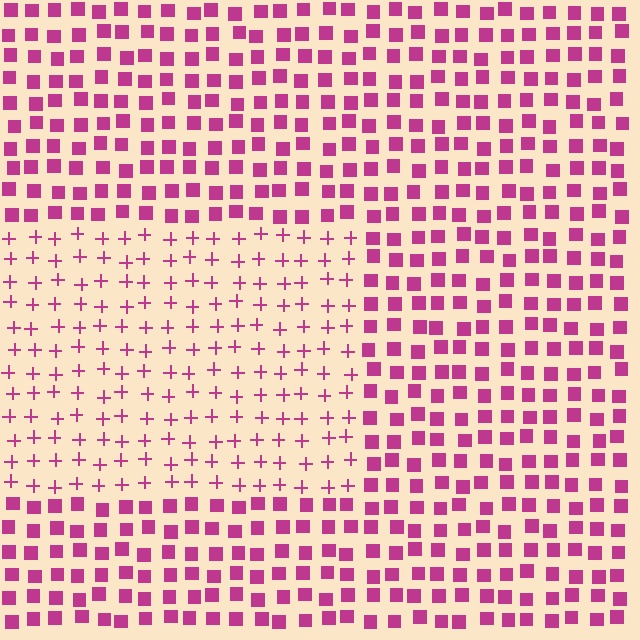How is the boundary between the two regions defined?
The boundary is defined by a change in element shape: plus signs inside vs. squares outside. All elements share the same color and spacing.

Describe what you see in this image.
The image is filled with small magenta elements arranged in a uniform grid. A rectangle-shaped region contains plus signs, while the surrounding area contains squares. The boundary is defined purely by the change in element shape.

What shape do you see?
I see a rectangle.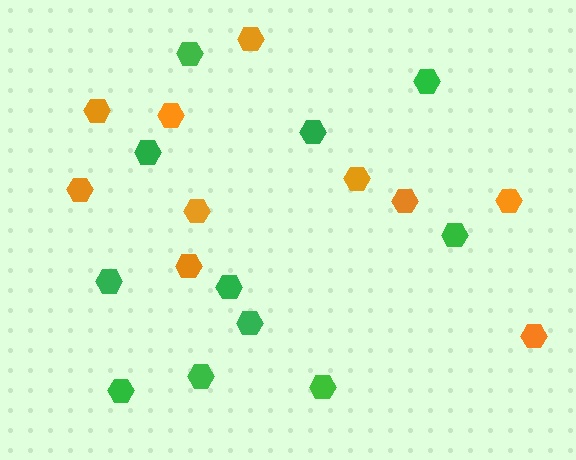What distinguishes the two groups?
There are 2 groups: one group of green hexagons (11) and one group of orange hexagons (10).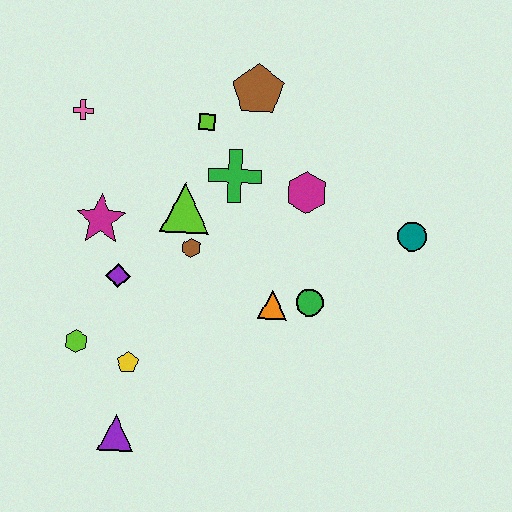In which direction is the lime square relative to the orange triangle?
The lime square is above the orange triangle.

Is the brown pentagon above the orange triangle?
Yes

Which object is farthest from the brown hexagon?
The teal circle is farthest from the brown hexagon.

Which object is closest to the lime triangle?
The brown hexagon is closest to the lime triangle.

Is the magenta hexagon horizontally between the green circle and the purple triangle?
Yes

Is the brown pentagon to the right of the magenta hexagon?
No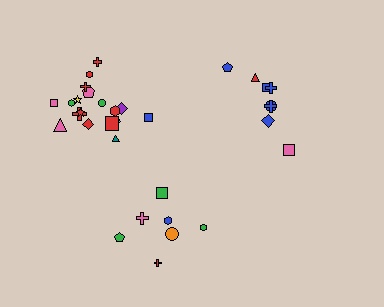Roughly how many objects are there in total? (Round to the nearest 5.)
Roughly 35 objects in total.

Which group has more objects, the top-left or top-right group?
The top-left group.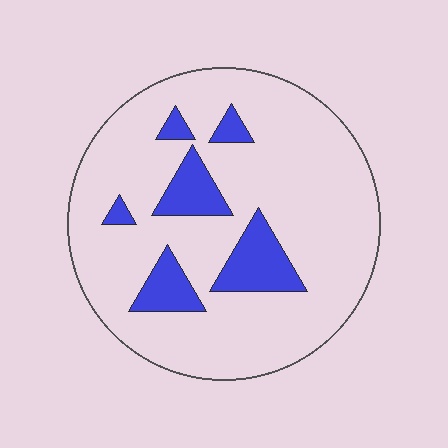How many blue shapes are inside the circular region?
6.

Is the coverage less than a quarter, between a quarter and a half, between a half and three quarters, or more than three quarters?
Less than a quarter.